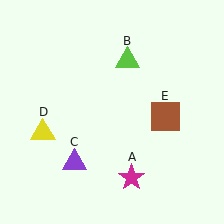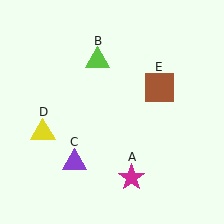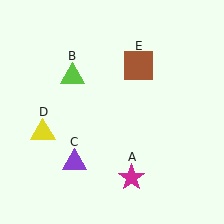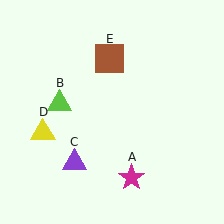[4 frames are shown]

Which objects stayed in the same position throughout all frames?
Magenta star (object A) and purple triangle (object C) and yellow triangle (object D) remained stationary.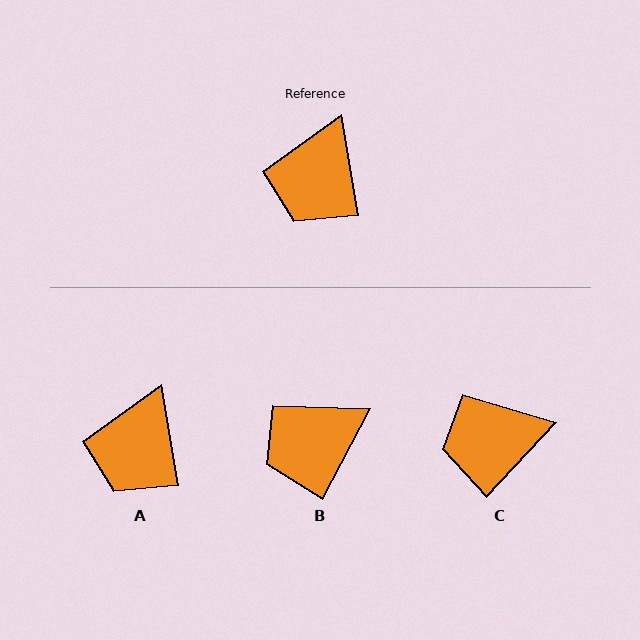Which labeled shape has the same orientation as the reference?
A.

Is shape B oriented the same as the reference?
No, it is off by about 38 degrees.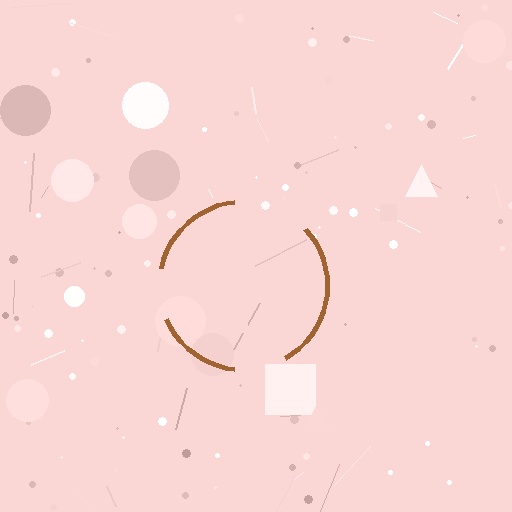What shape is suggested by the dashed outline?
The dashed outline suggests a circle.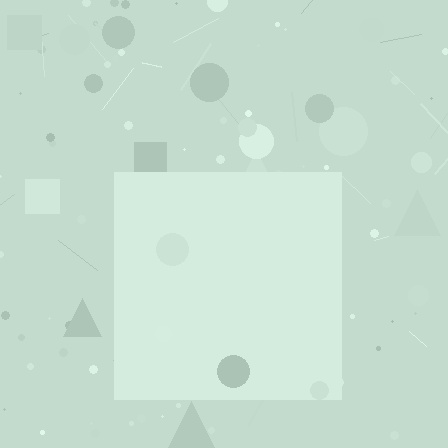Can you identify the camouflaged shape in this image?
The camouflaged shape is a square.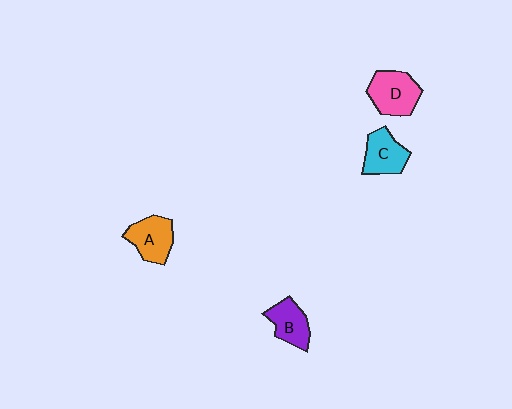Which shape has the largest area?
Shape D (pink).